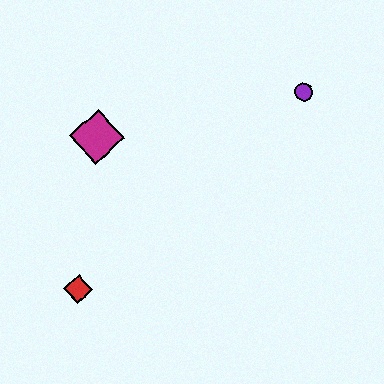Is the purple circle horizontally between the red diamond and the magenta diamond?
No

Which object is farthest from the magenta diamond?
The purple circle is farthest from the magenta diamond.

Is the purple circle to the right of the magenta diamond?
Yes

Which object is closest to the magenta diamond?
The red diamond is closest to the magenta diamond.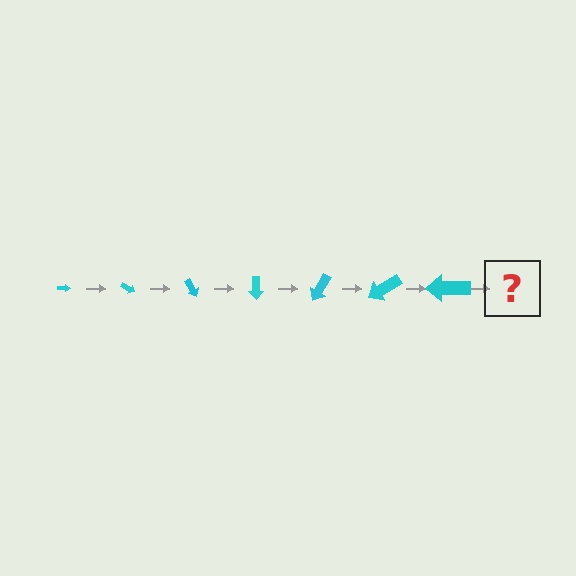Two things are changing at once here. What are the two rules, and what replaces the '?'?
The two rules are that the arrow grows larger each step and it rotates 30 degrees each step. The '?' should be an arrow, larger than the previous one and rotated 210 degrees from the start.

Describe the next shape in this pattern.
It should be an arrow, larger than the previous one and rotated 210 degrees from the start.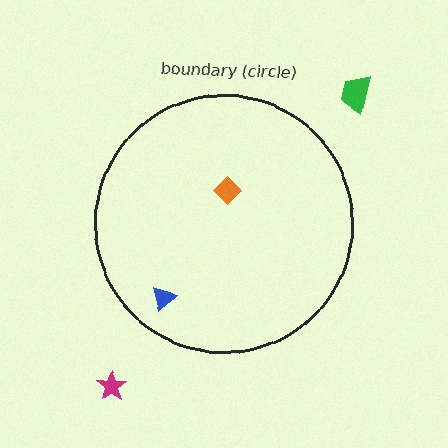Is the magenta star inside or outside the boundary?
Outside.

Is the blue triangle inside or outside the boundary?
Inside.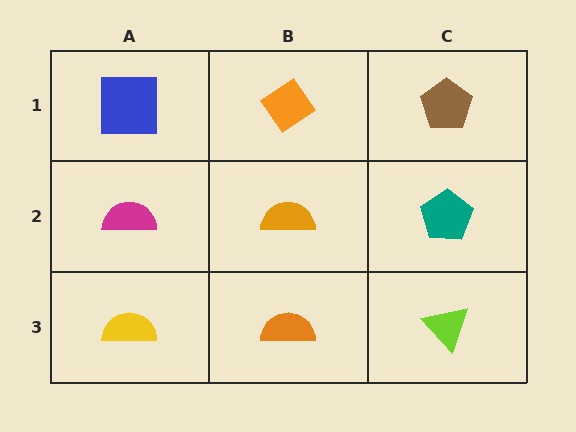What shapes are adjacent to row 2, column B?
An orange diamond (row 1, column B), an orange semicircle (row 3, column B), a magenta semicircle (row 2, column A), a teal pentagon (row 2, column C).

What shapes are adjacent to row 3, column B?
An orange semicircle (row 2, column B), a yellow semicircle (row 3, column A), a lime triangle (row 3, column C).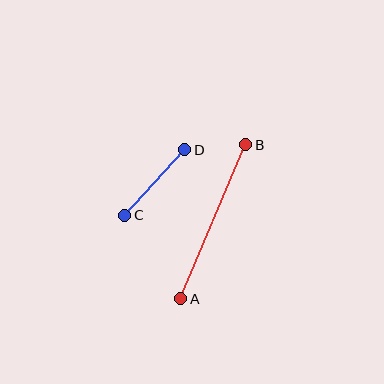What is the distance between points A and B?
The distance is approximately 167 pixels.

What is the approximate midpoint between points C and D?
The midpoint is at approximately (155, 182) pixels.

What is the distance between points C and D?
The distance is approximately 89 pixels.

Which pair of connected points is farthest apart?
Points A and B are farthest apart.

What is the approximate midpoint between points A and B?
The midpoint is at approximately (213, 222) pixels.